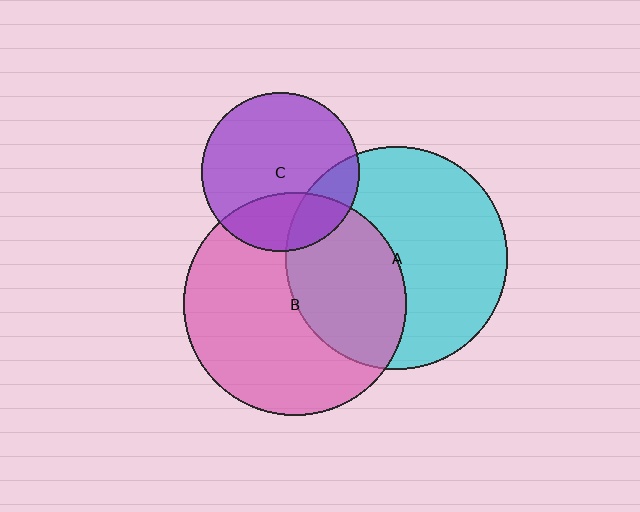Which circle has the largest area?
Circle B (pink).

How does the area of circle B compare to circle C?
Approximately 2.0 times.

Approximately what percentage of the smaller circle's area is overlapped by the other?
Approximately 40%.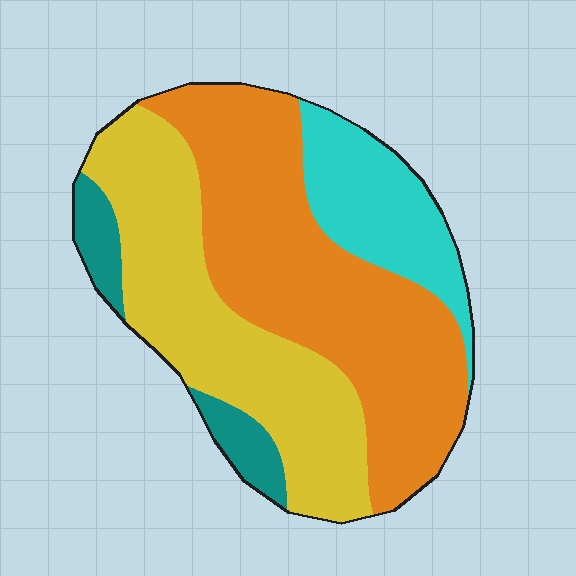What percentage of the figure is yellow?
Yellow covers roughly 35% of the figure.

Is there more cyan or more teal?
Cyan.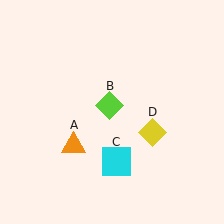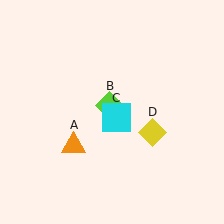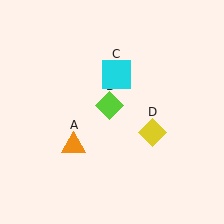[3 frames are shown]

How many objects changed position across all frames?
1 object changed position: cyan square (object C).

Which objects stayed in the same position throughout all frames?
Orange triangle (object A) and lime diamond (object B) and yellow diamond (object D) remained stationary.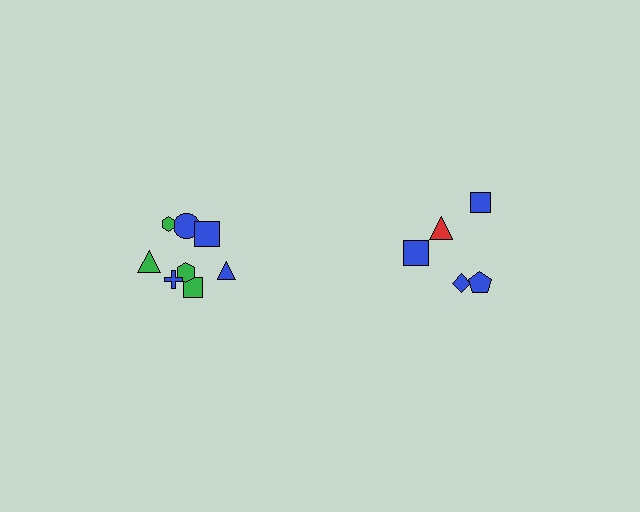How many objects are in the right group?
There are 5 objects.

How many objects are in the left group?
There are 8 objects.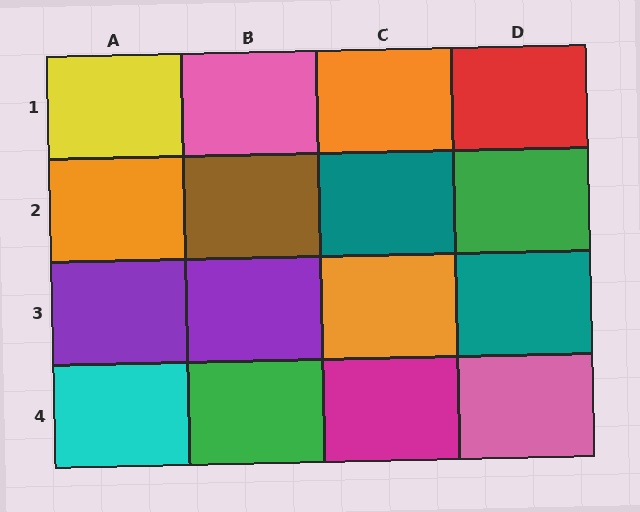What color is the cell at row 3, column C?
Orange.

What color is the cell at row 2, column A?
Orange.